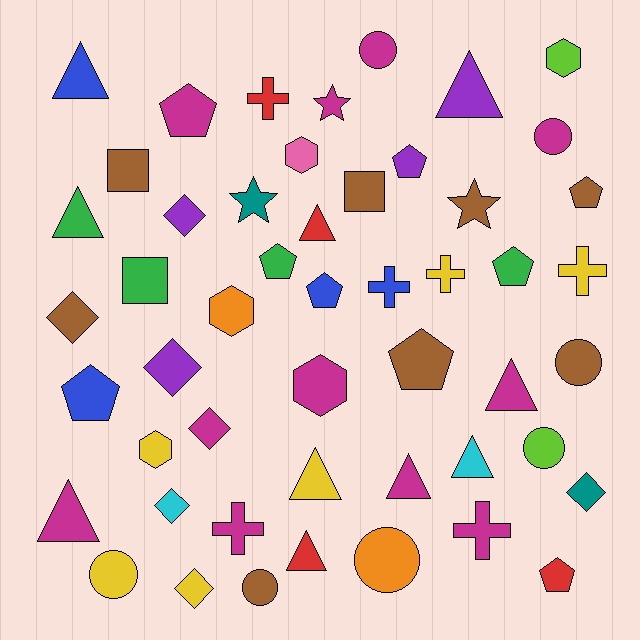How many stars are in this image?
There are 3 stars.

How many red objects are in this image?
There are 4 red objects.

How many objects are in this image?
There are 50 objects.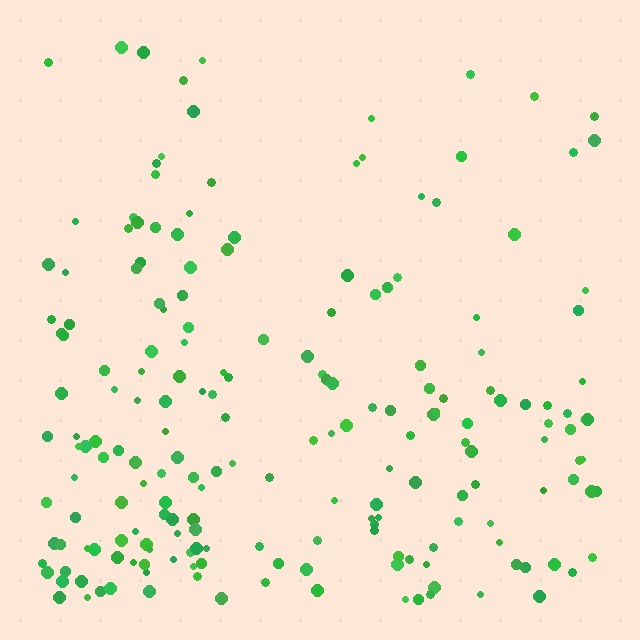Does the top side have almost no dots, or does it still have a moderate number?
Still a moderate number, just noticeably fewer than the bottom.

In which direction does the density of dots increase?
From top to bottom, with the bottom side densest.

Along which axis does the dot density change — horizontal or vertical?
Vertical.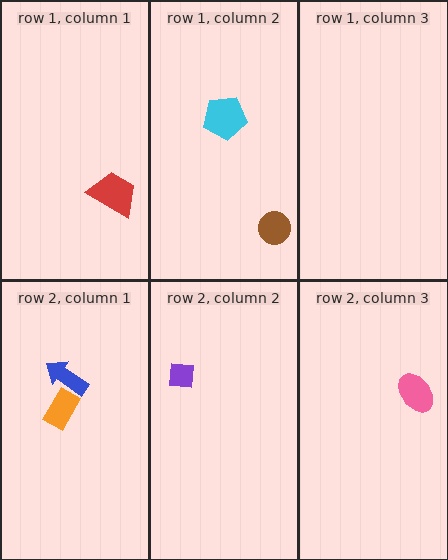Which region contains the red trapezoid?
The row 1, column 1 region.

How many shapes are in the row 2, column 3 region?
1.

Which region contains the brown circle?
The row 1, column 2 region.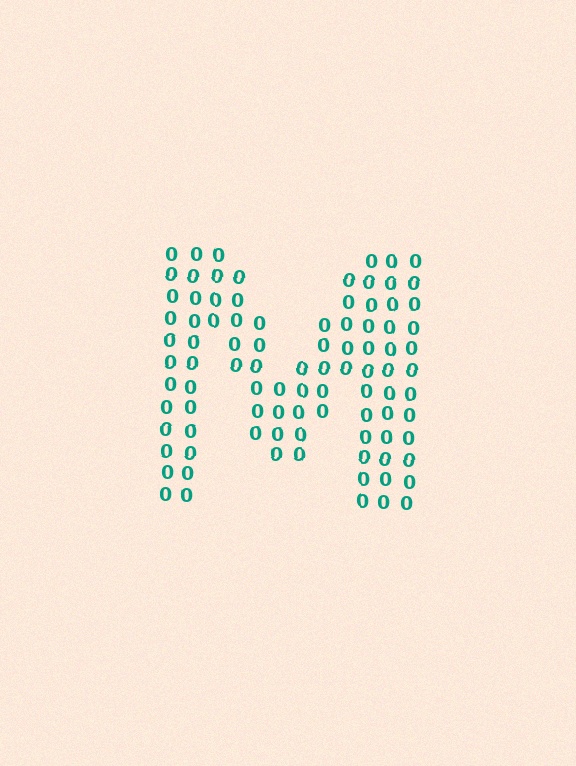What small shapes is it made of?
It is made of small digit 0's.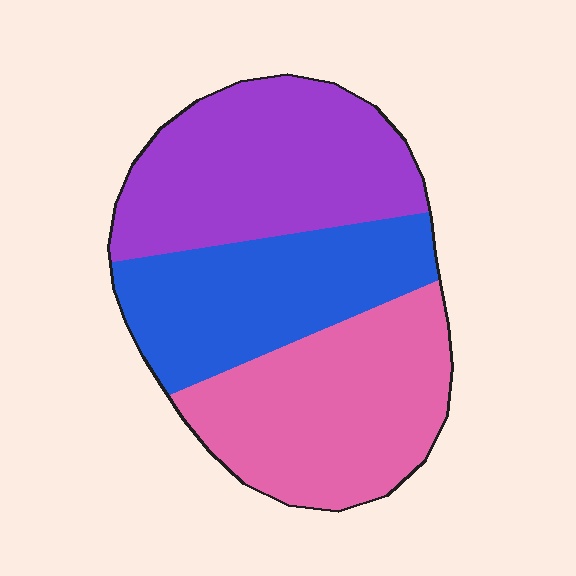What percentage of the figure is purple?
Purple covers about 35% of the figure.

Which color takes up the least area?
Blue, at roughly 30%.